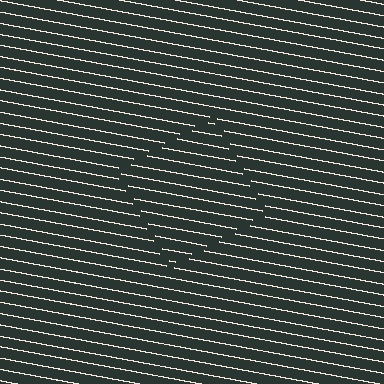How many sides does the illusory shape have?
4 sides — the line-ends trace a square.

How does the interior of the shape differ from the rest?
The interior of the shape contains the same grating, shifted by half a period — the contour is defined by the phase discontinuity where line-ends from the inner and outer gratings abut.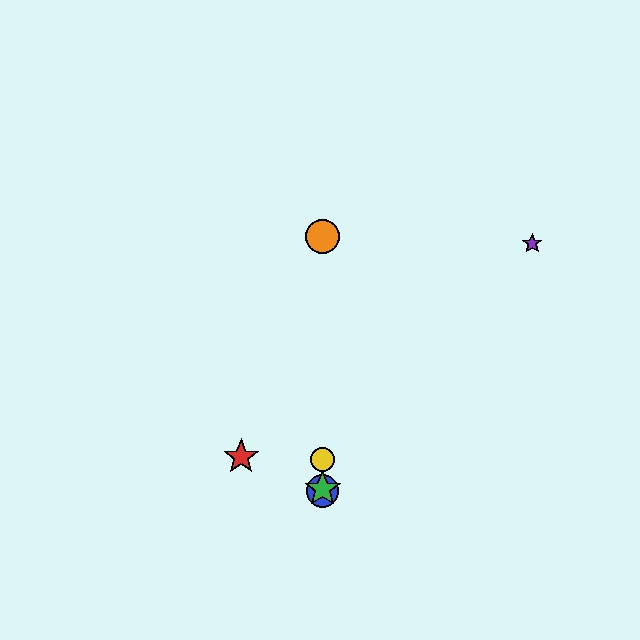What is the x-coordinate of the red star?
The red star is at x≈241.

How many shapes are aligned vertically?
4 shapes (the blue circle, the green star, the yellow circle, the orange circle) are aligned vertically.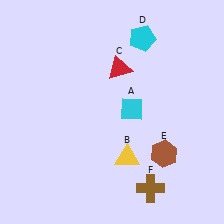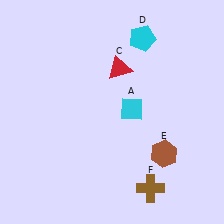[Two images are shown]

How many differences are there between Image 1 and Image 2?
There is 1 difference between the two images.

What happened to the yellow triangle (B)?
The yellow triangle (B) was removed in Image 2. It was in the bottom-right area of Image 1.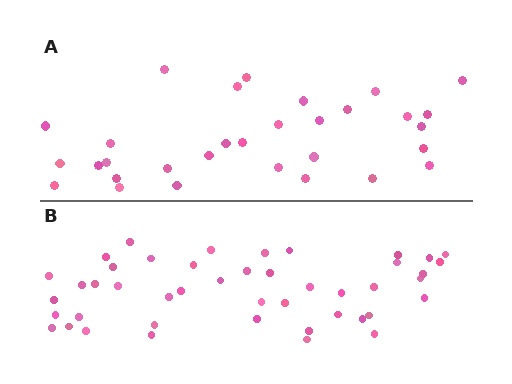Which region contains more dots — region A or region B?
Region B (the bottom region) has more dots.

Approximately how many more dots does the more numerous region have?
Region B has approximately 15 more dots than region A.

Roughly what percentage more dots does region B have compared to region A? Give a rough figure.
About 45% more.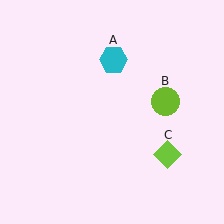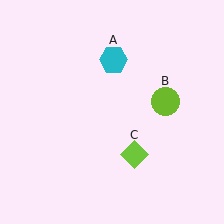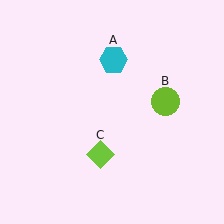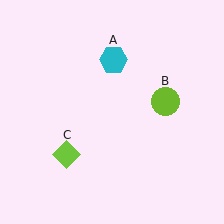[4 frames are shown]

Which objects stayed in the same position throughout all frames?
Cyan hexagon (object A) and lime circle (object B) remained stationary.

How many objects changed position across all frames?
1 object changed position: lime diamond (object C).